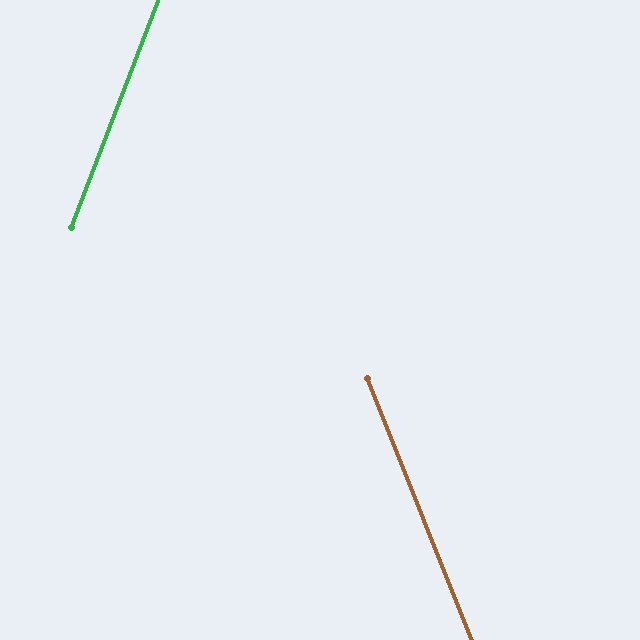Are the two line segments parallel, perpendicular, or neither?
Neither parallel nor perpendicular — they differ by about 43°.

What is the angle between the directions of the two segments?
Approximately 43 degrees.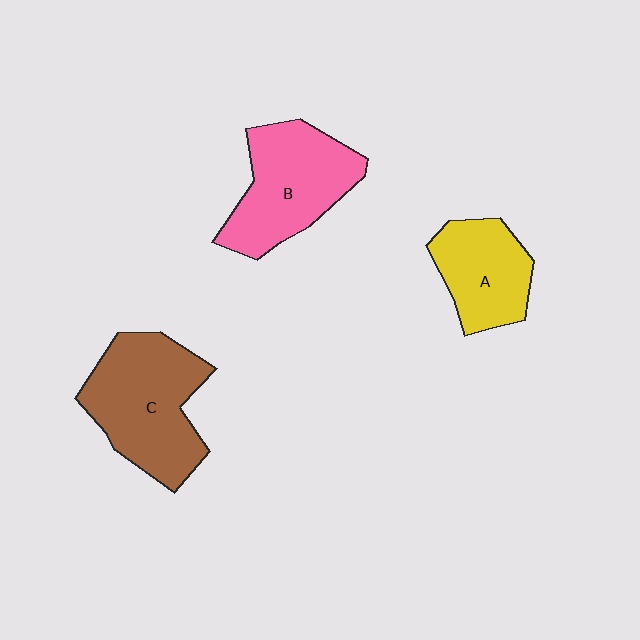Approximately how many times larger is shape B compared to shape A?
Approximately 1.4 times.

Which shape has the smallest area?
Shape A (yellow).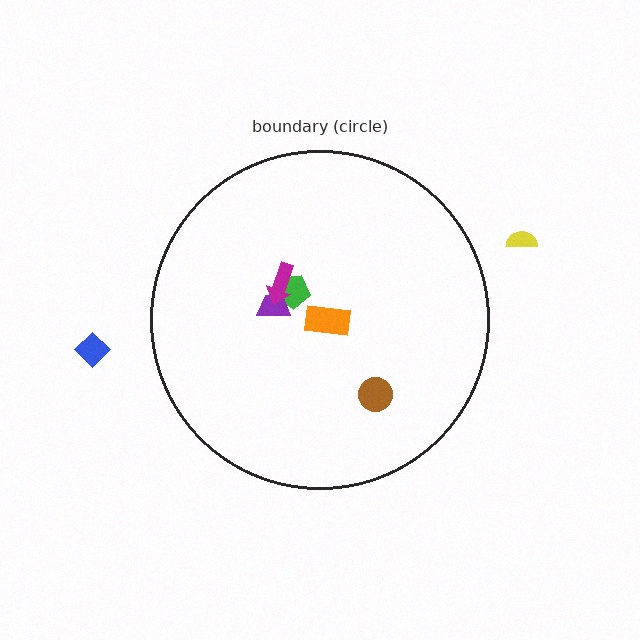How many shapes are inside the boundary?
5 inside, 2 outside.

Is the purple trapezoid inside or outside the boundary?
Inside.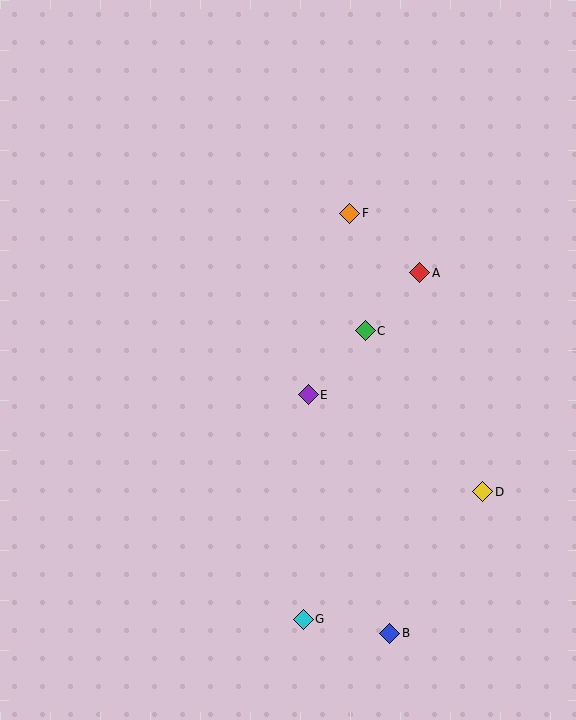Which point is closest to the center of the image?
Point E at (308, 395) is closest to the center.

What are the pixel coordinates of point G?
Point G is at (303, 620).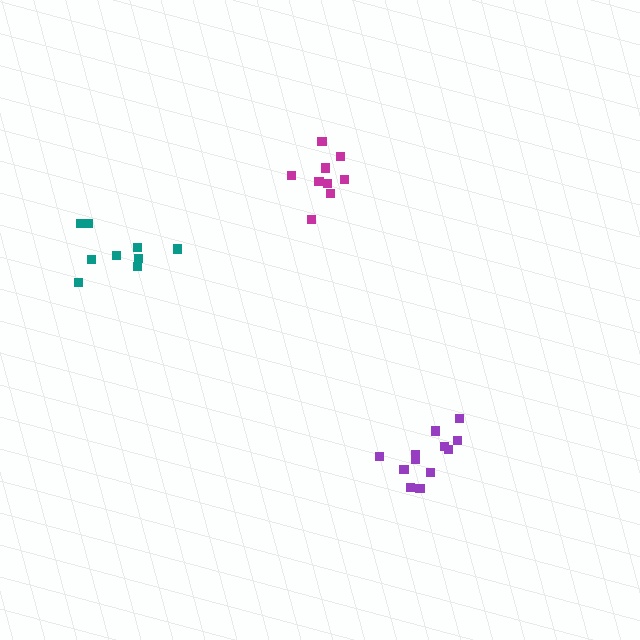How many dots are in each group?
Group 1: 9 dots, Group 2: 9 dots, Group 3: 12 dots (30 total).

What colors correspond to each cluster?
The clusters are colored: magenta, teal, purple.